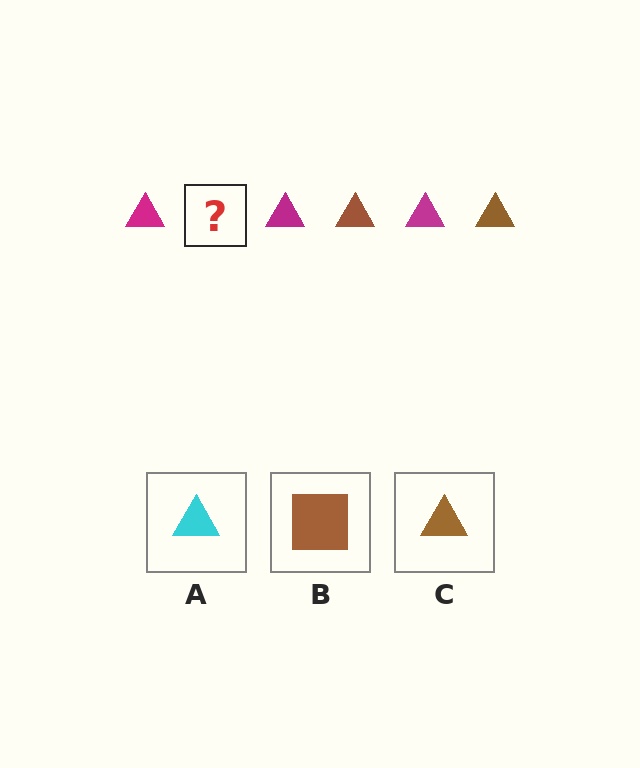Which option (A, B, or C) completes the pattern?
C.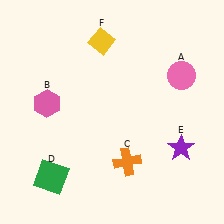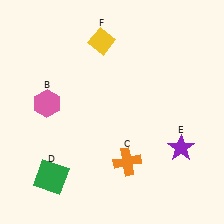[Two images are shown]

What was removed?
The pink circle (A) was removed in Image 2.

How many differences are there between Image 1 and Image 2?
There is 1 difference between the two images.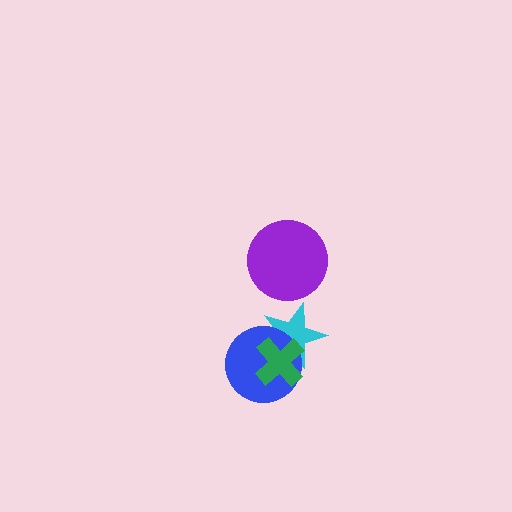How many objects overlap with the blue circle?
2 objects overlap with the blue circle.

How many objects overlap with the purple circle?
0 objects overlap with the purple circle.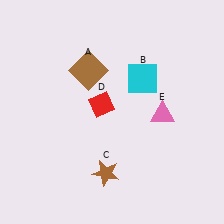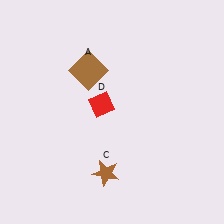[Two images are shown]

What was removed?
The pink triangle (E), the cyan square (B) were removed in Image 2.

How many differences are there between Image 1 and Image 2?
There are 2 differences between the two images.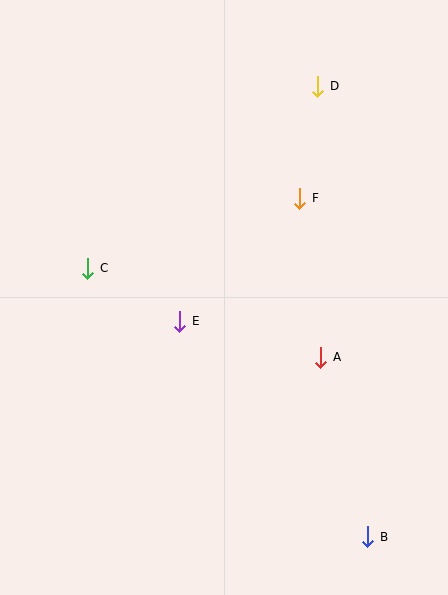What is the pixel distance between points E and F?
The distance between E and F is 172 pixels.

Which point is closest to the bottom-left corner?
Point E is closest to the bottom-left corner.